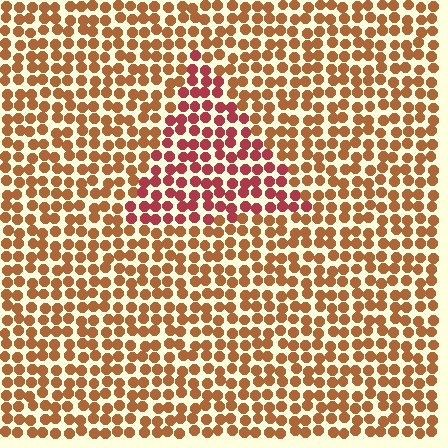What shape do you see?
I see a triangle.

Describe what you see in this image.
The image is filled with small brown elements in a uniform arrangement. A triangle-shaped region is visible where the elements are tinted to a slightly different hue, forming a subtle color boundary.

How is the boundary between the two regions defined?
The boundary is defined purely by a slight shift in hue (about 33 degrees). Spacing, size, and orientation are identical on both sides.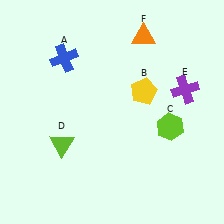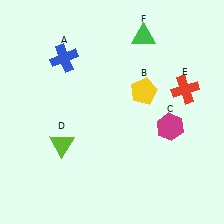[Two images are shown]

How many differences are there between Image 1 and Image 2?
There are 3 differences between the two images.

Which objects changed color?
C changed from lime to magenta. E changed from purple to red. F changed from orange to green.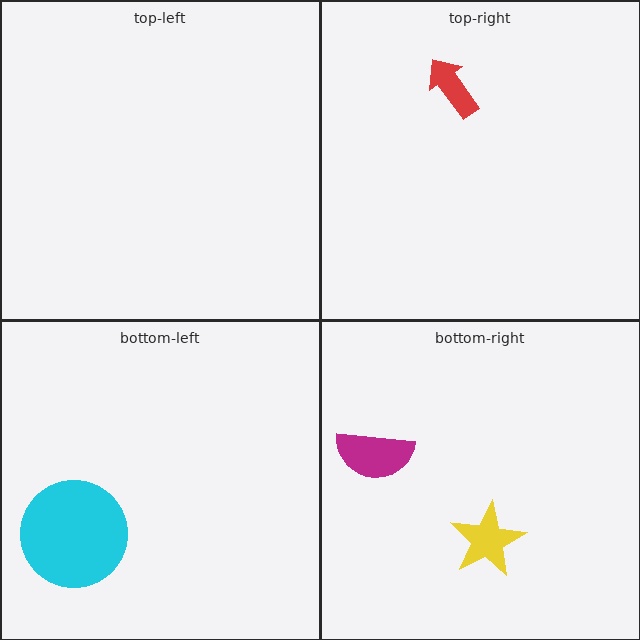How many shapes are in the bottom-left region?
1.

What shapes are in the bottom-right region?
The magenta semicircle, the yellow star.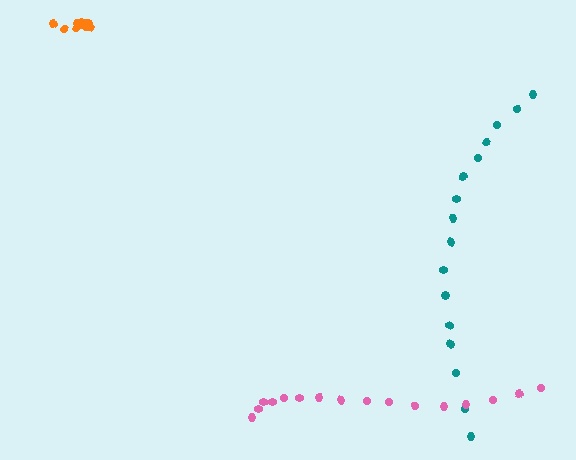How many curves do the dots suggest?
There are 3 distinct paths.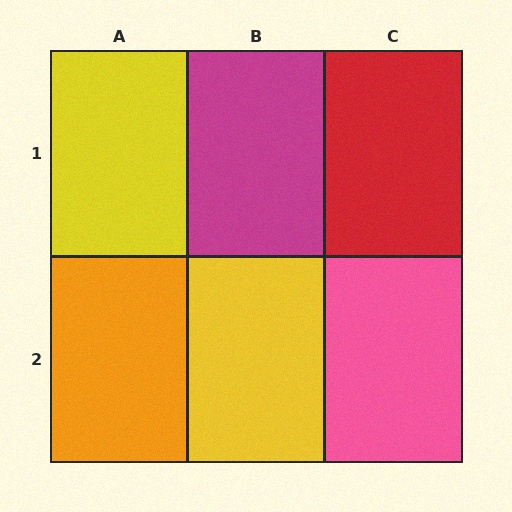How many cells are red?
1 cell is red.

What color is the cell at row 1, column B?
Magenta.